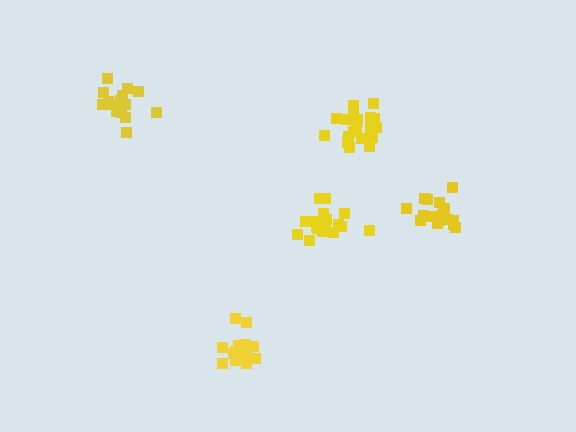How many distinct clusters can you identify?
There are 5 distinct clusters.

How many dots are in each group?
Group 1: 17 dots, Group 2: 18 dots, Group 3: 19 dots, Group 4: 20 dots, Group 5: 19 dots (93 total).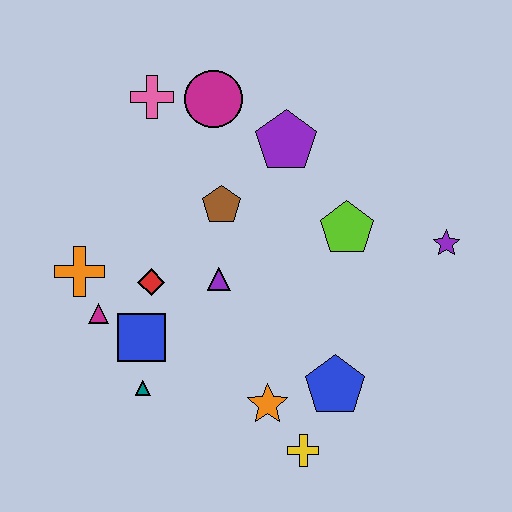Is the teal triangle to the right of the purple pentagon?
No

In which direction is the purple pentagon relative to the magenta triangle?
The purple pentagon is to the right of the magenta triangle.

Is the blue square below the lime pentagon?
Yes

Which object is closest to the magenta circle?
The pink cross is closest to the magenta circle.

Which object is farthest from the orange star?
The pink cross is farthest from the orange star.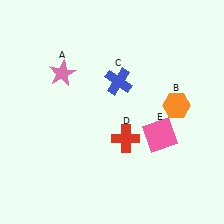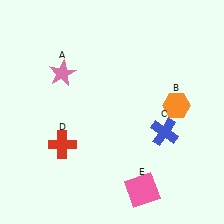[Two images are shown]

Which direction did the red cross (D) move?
The red cross (D) moved left.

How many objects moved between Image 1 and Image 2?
3 objects moved between the two images.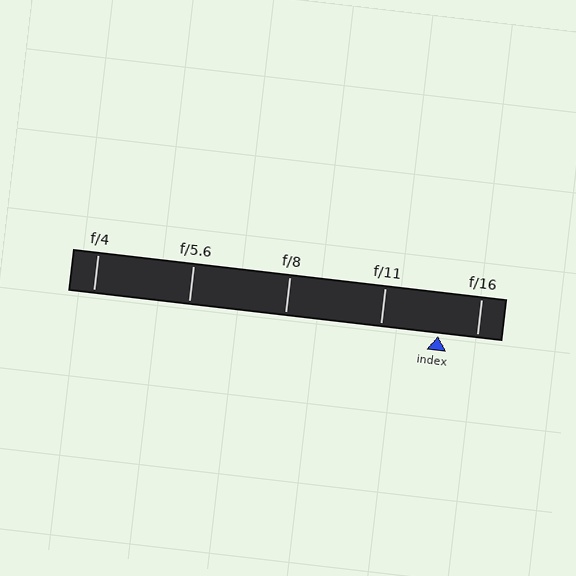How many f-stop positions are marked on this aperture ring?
There are 5 f-stop positions marked.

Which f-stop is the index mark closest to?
The index mark is closest to f/16.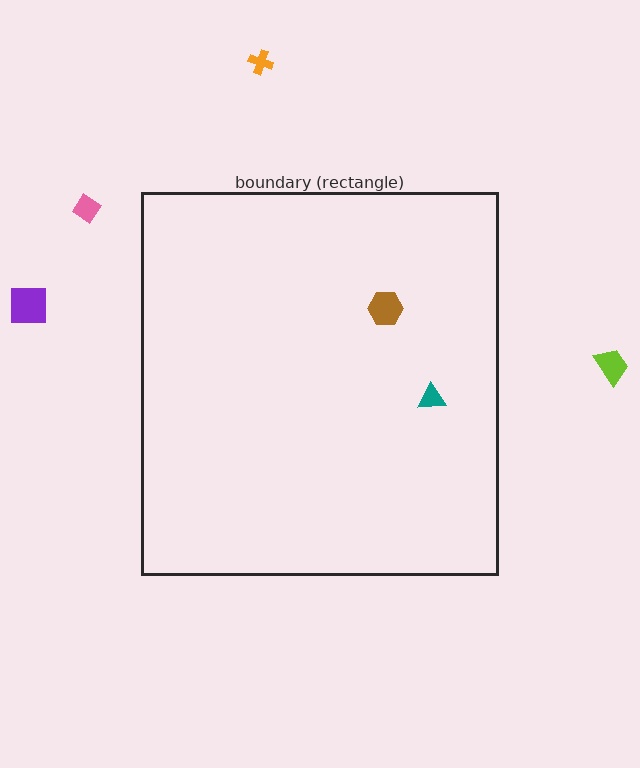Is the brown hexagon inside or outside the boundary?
Inside.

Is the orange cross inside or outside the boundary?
Outside.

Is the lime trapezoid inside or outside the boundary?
Outside.